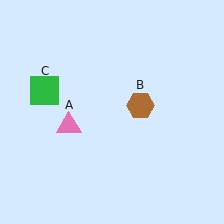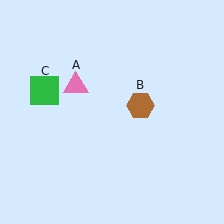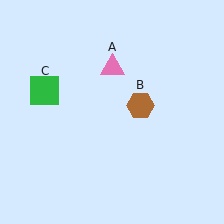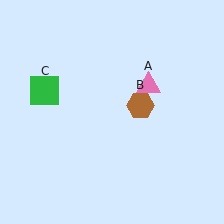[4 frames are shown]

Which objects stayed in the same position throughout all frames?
Brown hexagon (object B) and green square (object C) remained stationary.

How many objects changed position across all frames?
1 object changed position: pink triangle (object A).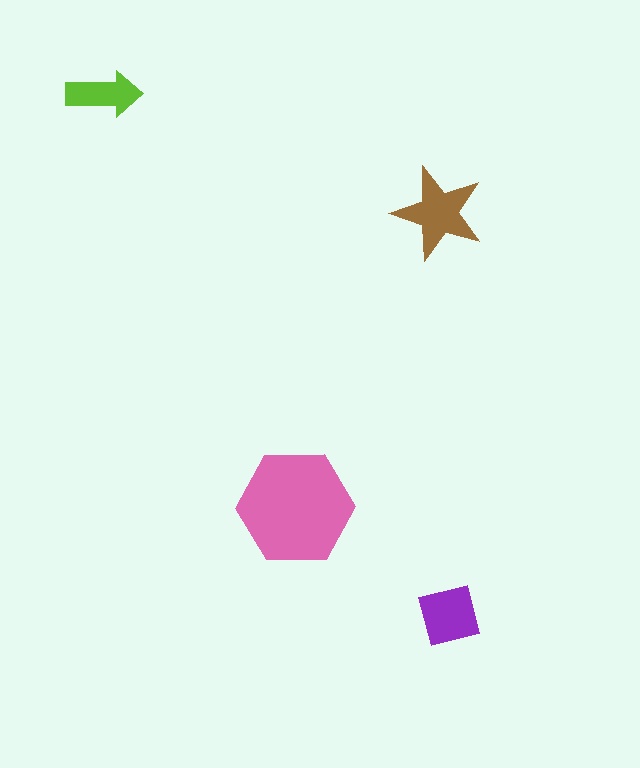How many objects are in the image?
There are 4 objects in the image.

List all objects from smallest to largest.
The lime arrow, the purple square, the brown star, the pink hexagon.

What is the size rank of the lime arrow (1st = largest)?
4th.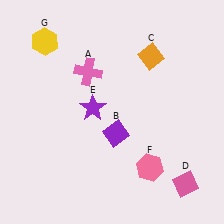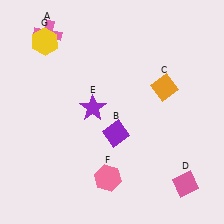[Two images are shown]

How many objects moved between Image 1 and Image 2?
3 objects moved between the two images.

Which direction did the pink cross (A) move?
The pink cross (A) moved left.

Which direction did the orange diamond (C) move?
The orange diamond (C) moved down.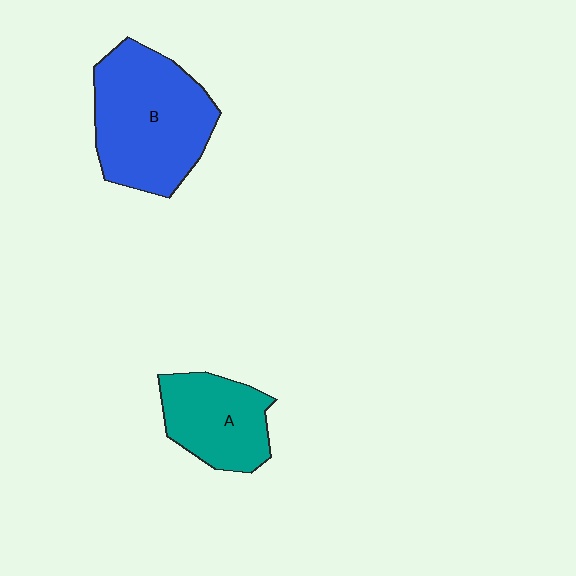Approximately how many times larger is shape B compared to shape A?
Approximately 1.6 times.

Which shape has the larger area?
Shape B (blue).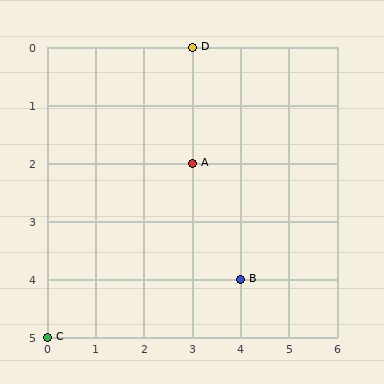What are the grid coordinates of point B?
Point B is at grid coordinates (4, 4).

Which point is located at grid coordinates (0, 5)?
Point C is at (0, 5).